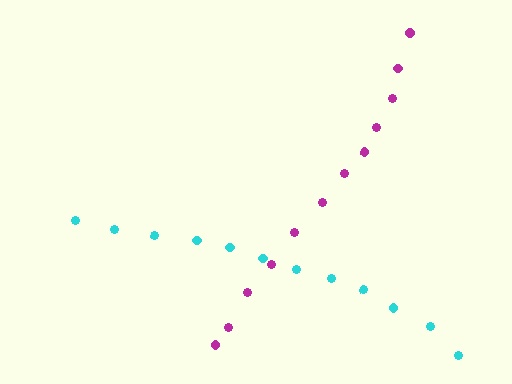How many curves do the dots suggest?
There are 2 distinct paths.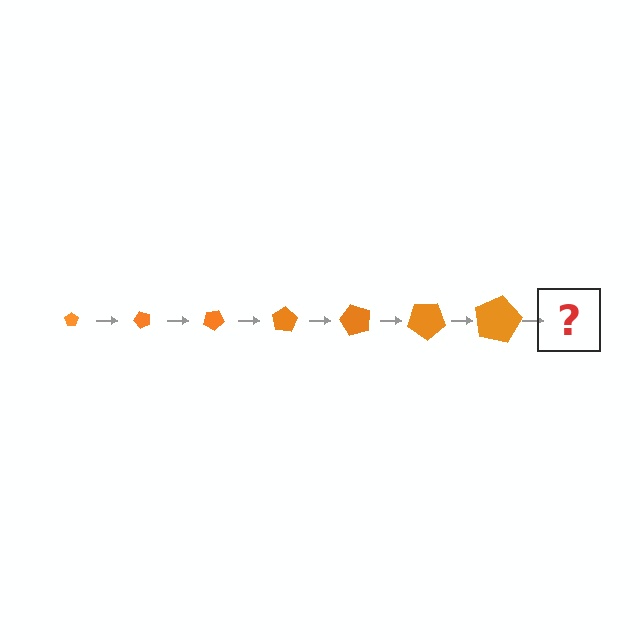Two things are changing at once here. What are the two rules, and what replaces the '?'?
The two rules are that the pentagon grows larger each step and it rotates 50 degrees each step. The '?' should be a pentagon, larger than the previous one and rotated 350 degrees from the start.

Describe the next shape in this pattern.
It should be a pentagon, larger than the previous one and rotated 350 degrees from the start.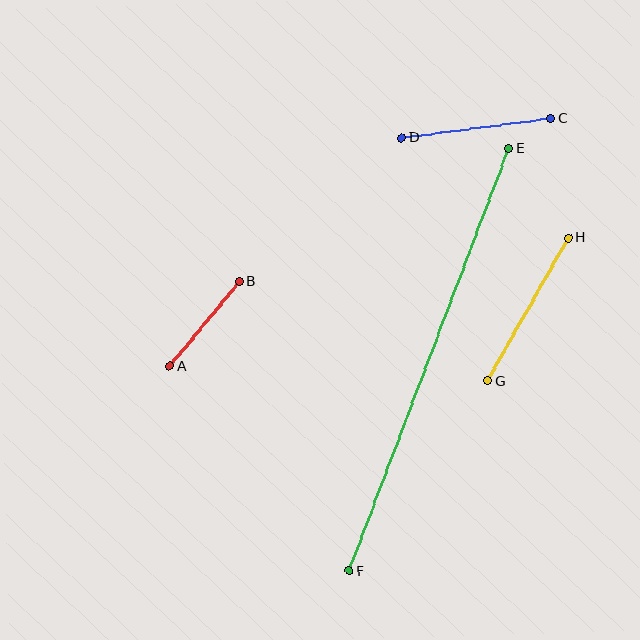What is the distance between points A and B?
The distance is approximately 109 pixels.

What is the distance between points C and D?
The distance is approximately 151 pixels.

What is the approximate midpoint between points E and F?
The midpoint is at approximately (429, 360) pixels.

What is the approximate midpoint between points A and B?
The midpoint is at approximately (205, 324) pixels.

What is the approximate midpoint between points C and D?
The midpoint is at approximately (476, 128) pixels.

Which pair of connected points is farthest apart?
Points E and F are farthest apart.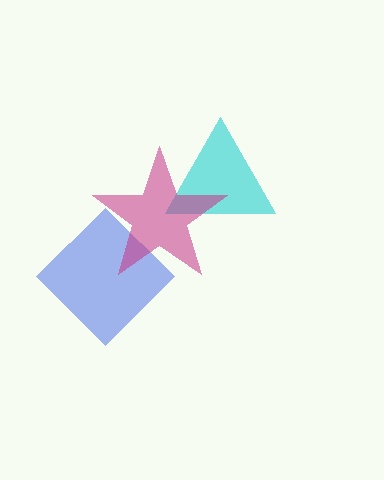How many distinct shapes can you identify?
There are 3 distinct shapes: a blue diamond, a cyan triangle, a magenta star.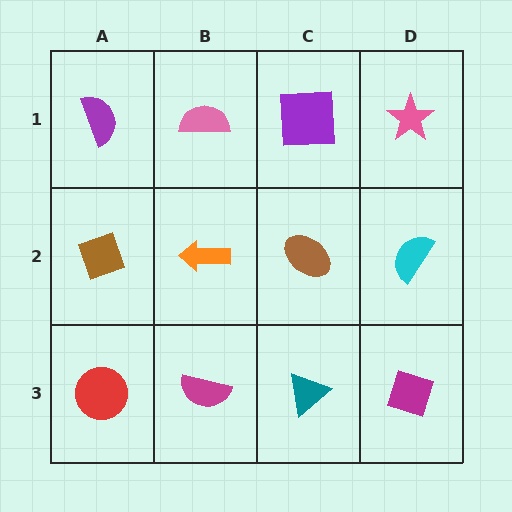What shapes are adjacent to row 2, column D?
A pink star (row 1, column D), a magenta diamond (row 3, column D), a brown ellipse (row 2, column C).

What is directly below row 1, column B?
An orange arrow.